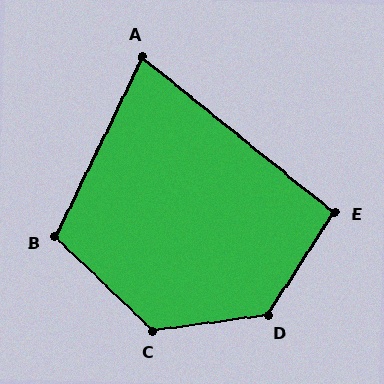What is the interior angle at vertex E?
Approximately 96 degrees (obtuse).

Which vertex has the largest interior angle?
D, at approximately 131 degrees.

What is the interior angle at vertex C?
Approximately 128 degrees (obtuse).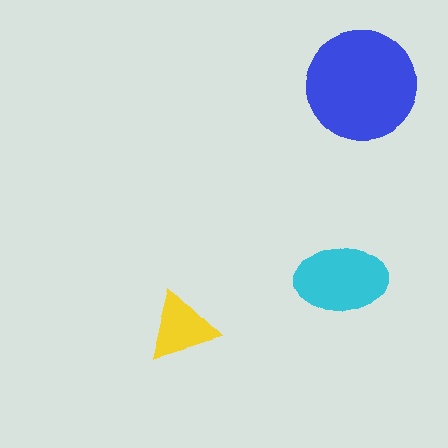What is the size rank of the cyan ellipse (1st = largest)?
2nd.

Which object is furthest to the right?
The blue circle is rightmost.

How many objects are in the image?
There are 3 objects in the image.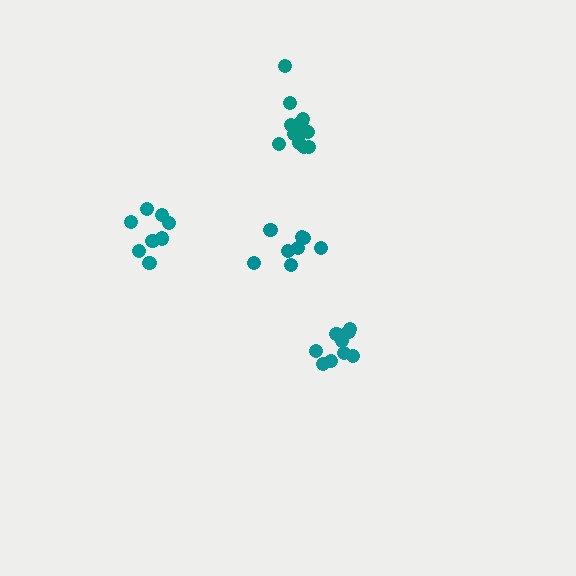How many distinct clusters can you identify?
There are 4 distinct clusters.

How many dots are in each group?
Group 1: 8 dots, Group 2: 9 dots, Group 3: 9 dots, Group 4: 12 dots (38 total).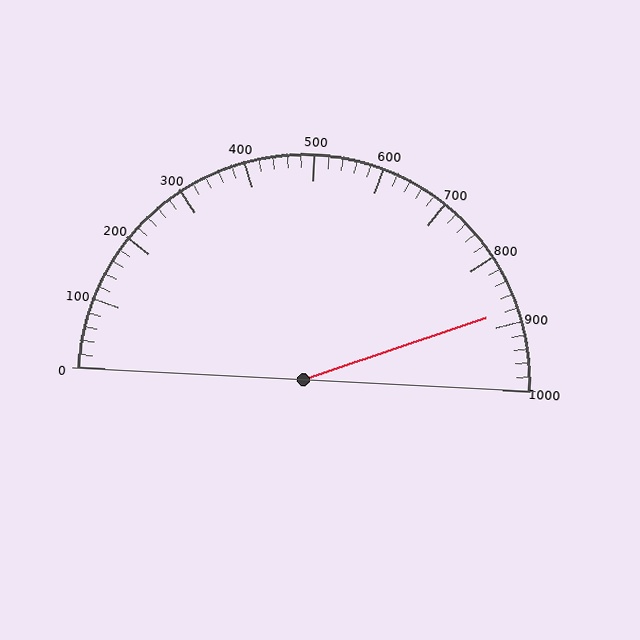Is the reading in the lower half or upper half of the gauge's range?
The reading is in the upper half of the range (0 to 1000).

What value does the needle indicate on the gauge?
The needle indicates approximately 880.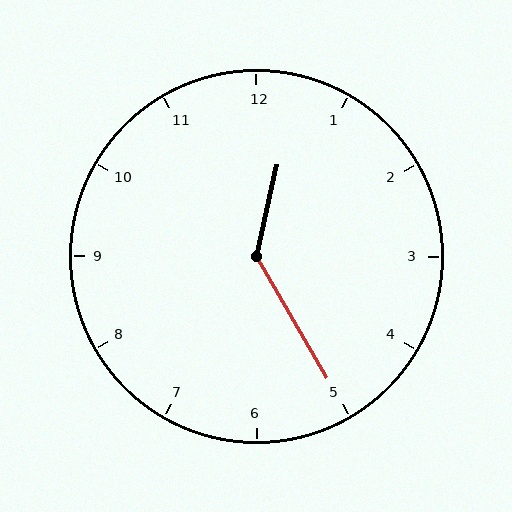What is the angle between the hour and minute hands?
Approximately 138 degrees.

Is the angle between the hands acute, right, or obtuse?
It is obtuse.